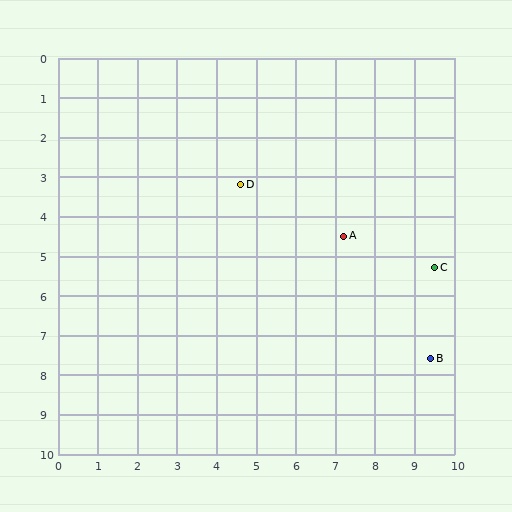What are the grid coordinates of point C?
Point C is at approximately (9.5, 5.3).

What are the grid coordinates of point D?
Point D is at approximately (4.6, 3.2).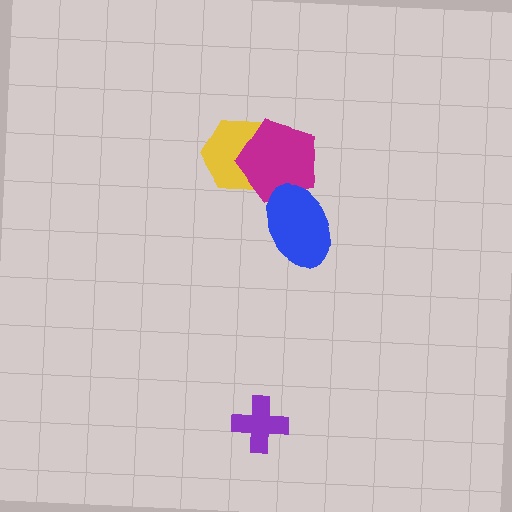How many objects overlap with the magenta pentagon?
2 objects overlap with the magenta pentagon.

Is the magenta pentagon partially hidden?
Yes, it is partially covered by another shape.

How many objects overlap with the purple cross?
0 objects overlap with the purple cross.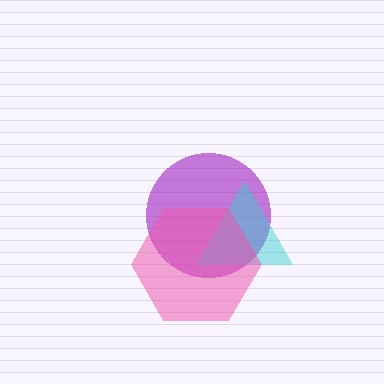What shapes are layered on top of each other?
The layered shapes are: a purple circle, a cyan triangle, a pink hexagon.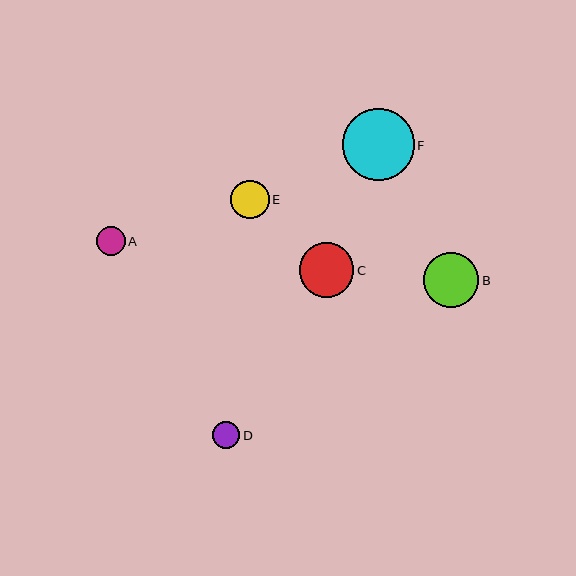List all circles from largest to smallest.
From largest to smallest: F, B, C, E, A, D.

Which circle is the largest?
Circle F is the largest with a size of approximately 72 pixels.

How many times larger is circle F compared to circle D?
Circle F is approximately 2.6 times the size of circle D.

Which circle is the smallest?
Circle D is the smallest with a size of approximately 27 pixels.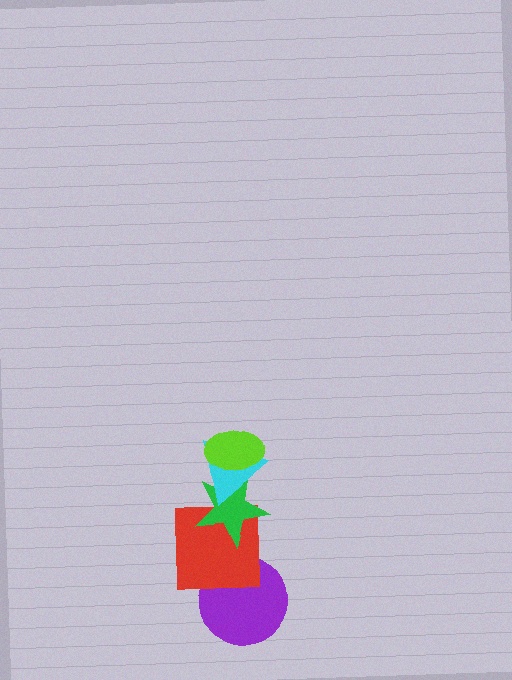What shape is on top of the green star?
The cyan triangle is on top of the green star.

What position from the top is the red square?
The red square is 4th from the top.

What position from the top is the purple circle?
The purple circle is 5th from the top.